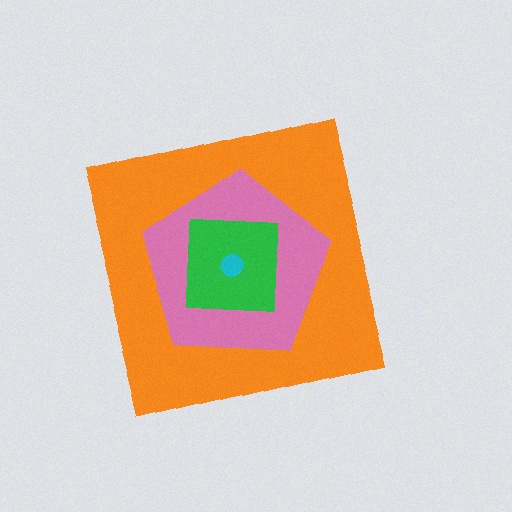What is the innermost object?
The cyan circle.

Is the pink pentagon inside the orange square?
Yes.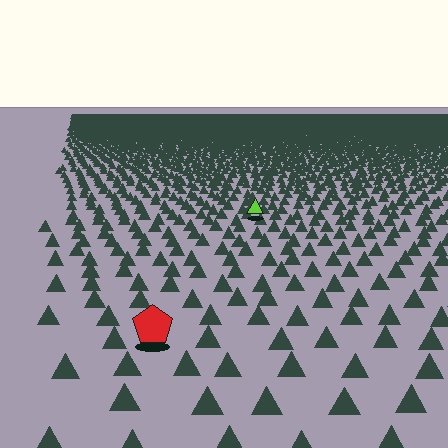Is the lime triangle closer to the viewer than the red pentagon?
No. The red pentagon is closer — you can tell from the texture gradient: the ground texture is coarser near it.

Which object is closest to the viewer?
The red pentagon is closest. The texture marks near it are larger and more spread out.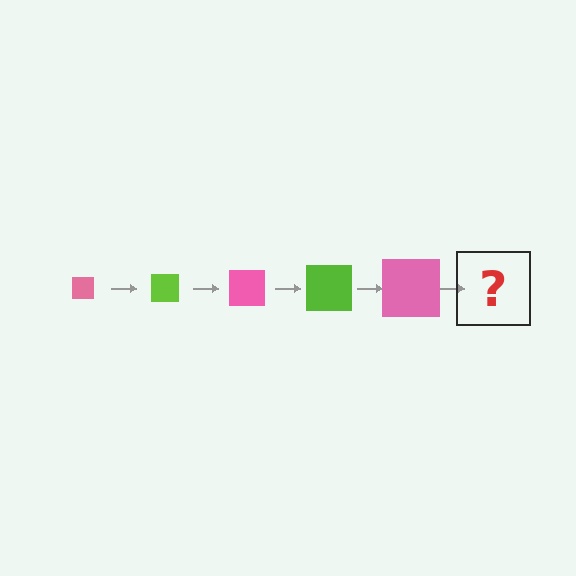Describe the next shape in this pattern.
It should be a lime square, larger than the previous one.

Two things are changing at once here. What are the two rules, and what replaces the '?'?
The two rules are that the square grows larger each step and the color cycles through pink and lime. The '?' should be a lime square, larger than the previous one.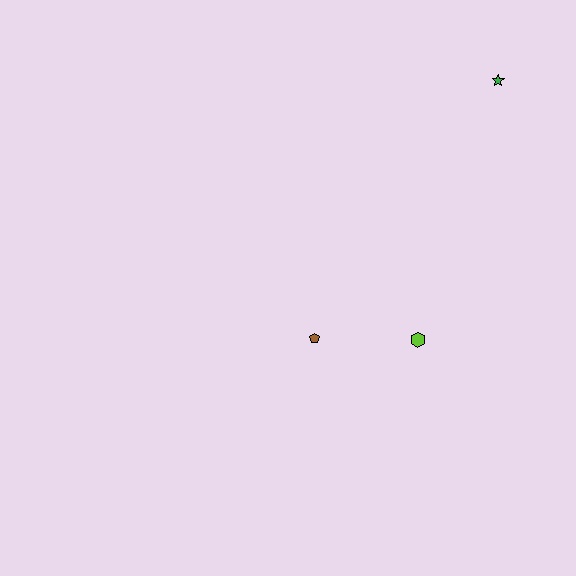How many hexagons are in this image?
There is 1 hexagon.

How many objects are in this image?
There are 3 objects.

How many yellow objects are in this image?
There are no yellow objects.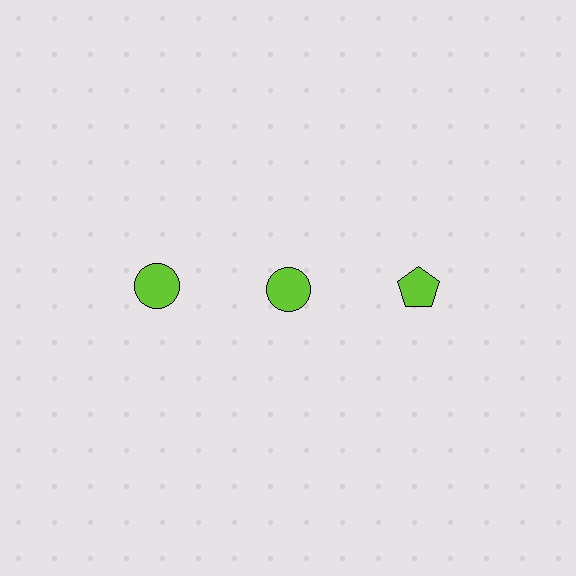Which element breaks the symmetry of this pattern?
The lime pentagon in the top row, center column breaks the symmetry. All other shapes are lime circles.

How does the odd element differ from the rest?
It has a different shape: pentagon instead of circle.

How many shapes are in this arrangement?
There are 3 shapes arranged in a grid pattern.